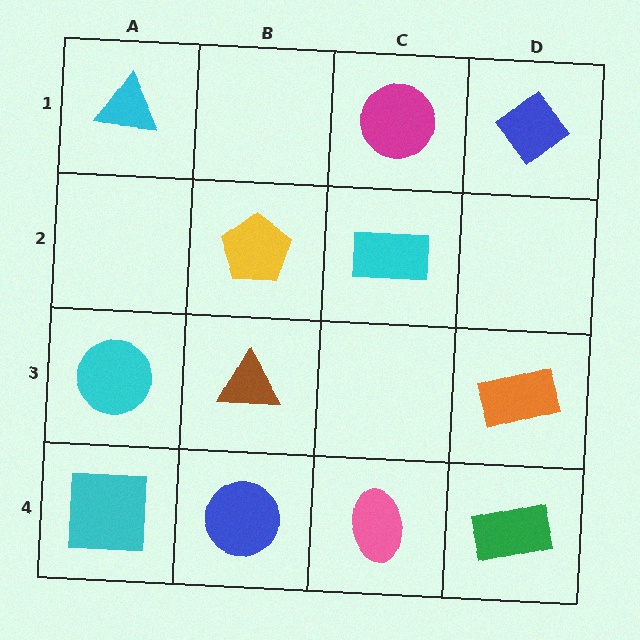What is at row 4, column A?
A cyan square.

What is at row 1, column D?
A blue diamond.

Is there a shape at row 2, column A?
No, that cell is empty.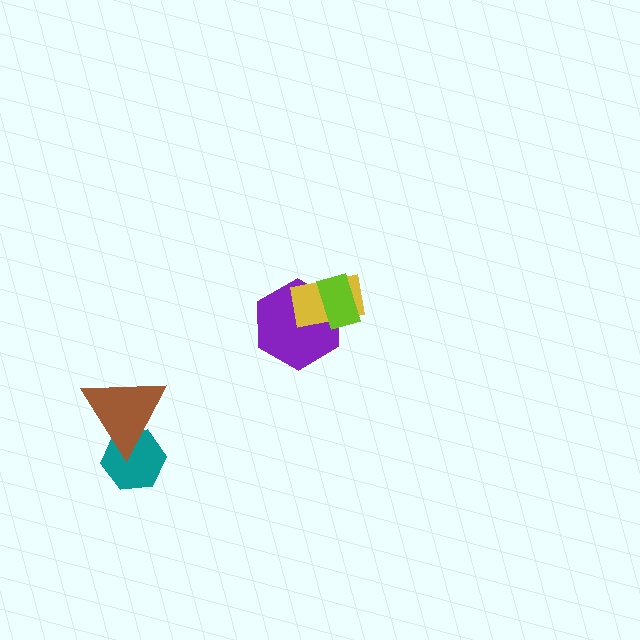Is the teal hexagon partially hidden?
Yes, it is partially covered by another shape.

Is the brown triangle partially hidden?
No, no other shape covers it.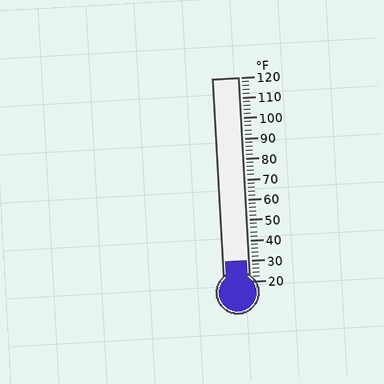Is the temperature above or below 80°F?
The temperature is below 80°F.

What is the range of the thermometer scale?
The thermometer scale ranges from 20°F to 120°F.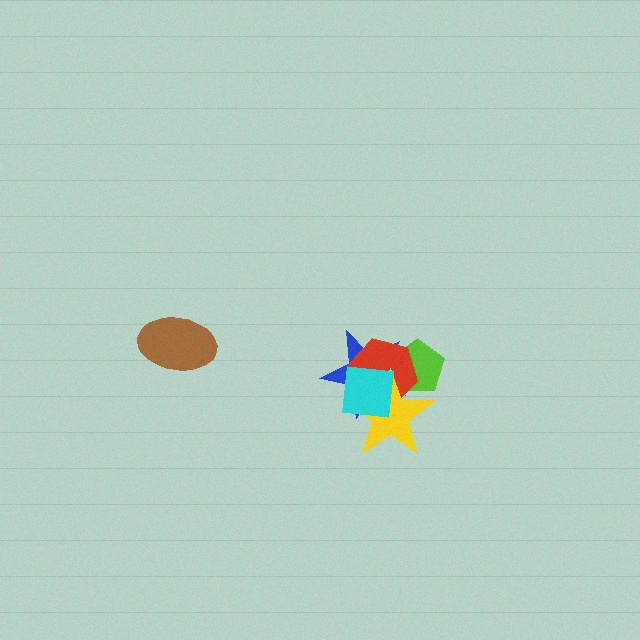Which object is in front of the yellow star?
The cyan square is in front of the yellow star.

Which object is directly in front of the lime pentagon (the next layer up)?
The blue star is directly in front of the lime pentagon.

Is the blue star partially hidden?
Yes, it is partially covered by another shape.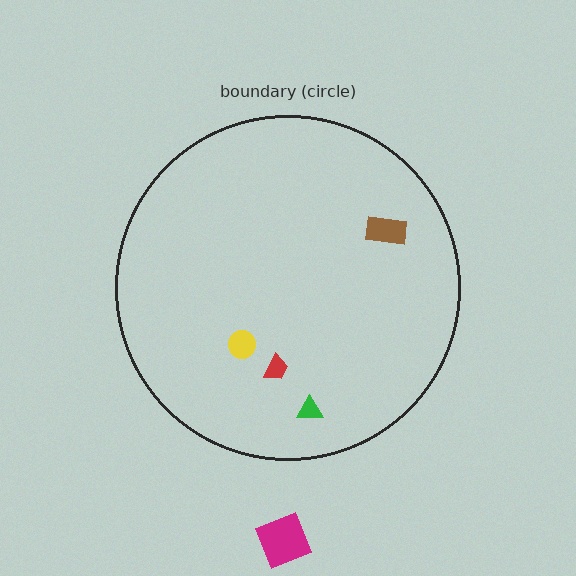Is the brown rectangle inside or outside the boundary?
Inside.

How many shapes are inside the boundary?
4 inside, 1 outside.